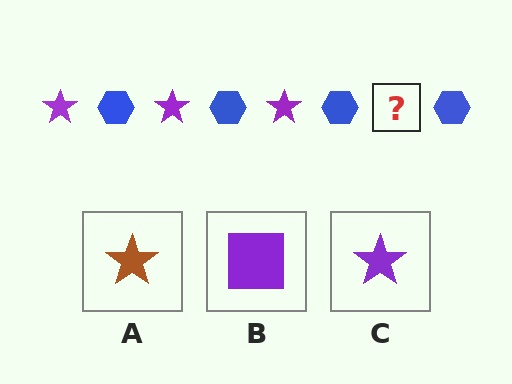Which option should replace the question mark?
Option C.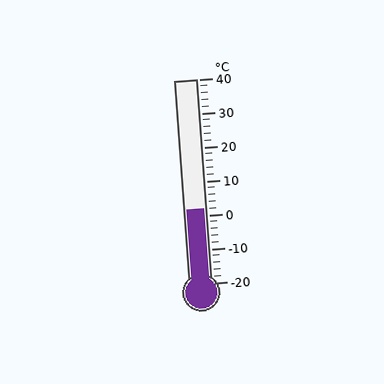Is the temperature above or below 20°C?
The temperature is below 20°C.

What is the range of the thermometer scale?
The thermometer scale ranges from -20°C to 40°C.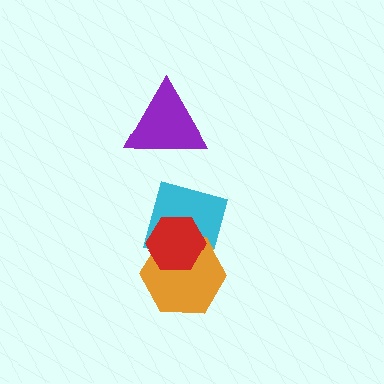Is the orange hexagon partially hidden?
Yes, it is partially covered by another shape.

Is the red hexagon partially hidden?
No, no other shape covers it.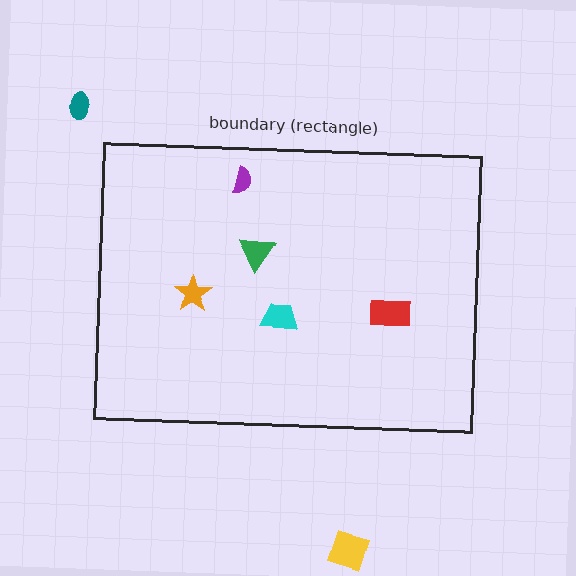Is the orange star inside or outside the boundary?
Inside.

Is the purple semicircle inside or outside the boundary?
Inside.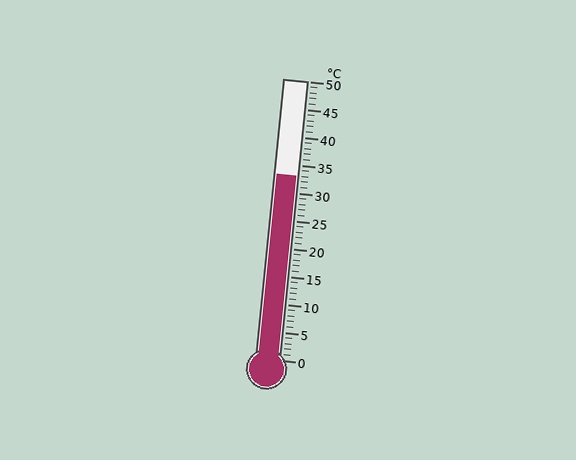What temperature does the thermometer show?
The thermometer shows approximately 33°C.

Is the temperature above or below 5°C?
The temperature is above 5°C.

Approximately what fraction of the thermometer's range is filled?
The thermometer is filled to approximately 65% of its range.